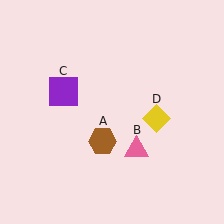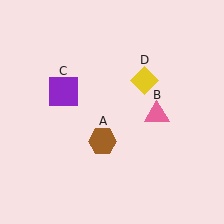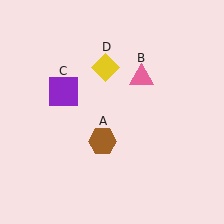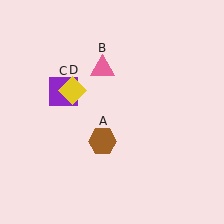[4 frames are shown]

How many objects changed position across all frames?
2 objects changed position: pink triangle (object B), yellow diamond (object D).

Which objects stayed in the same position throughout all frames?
Brown hexagon (object A) and purple square (object C) remained stationary.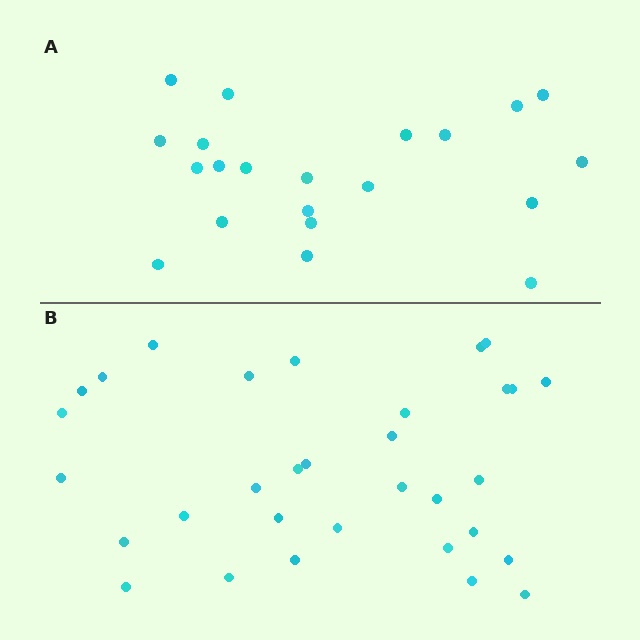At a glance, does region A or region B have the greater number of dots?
Region B (the bottom region) has more dots.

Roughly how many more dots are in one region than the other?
Region B has roughly 12 or so more dots than region A.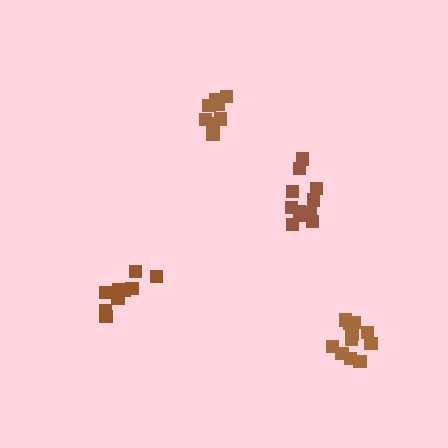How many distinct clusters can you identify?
There are 4 distinct clusters.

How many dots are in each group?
Group 1: 9 dots, Group 2: 8 dots, Group 3: 11 dots, Group 4: 12 dots (40 total).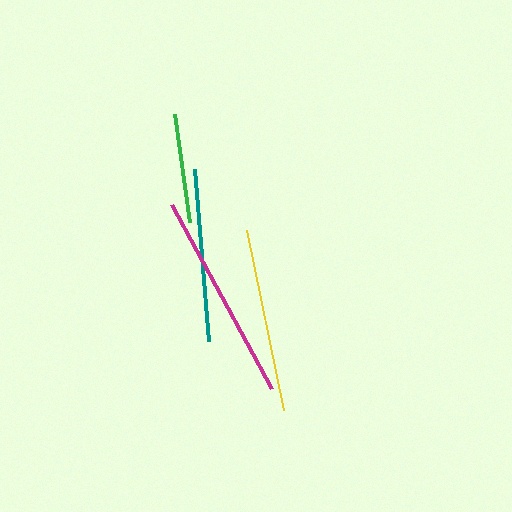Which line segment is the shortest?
The green line is the shortest at approximately 108 pixels.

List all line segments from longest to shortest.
From longest to shortest: magenta, yellow, teal, green.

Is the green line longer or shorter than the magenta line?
The magenta line is longer than the green line.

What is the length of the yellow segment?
The yellow segment is approximately 184 pixels long.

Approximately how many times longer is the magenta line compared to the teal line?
The magenta line is approximately 1.2 times the length of the teal line.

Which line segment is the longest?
The magenta line is the longest at approximately 210 pixels.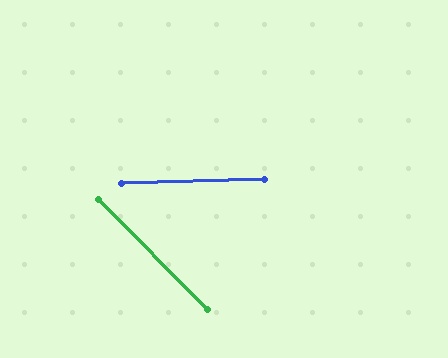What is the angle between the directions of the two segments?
Approximately 47 degrees.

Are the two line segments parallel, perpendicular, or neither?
Neither parallel nor perpendicular — they differ by about 47°.